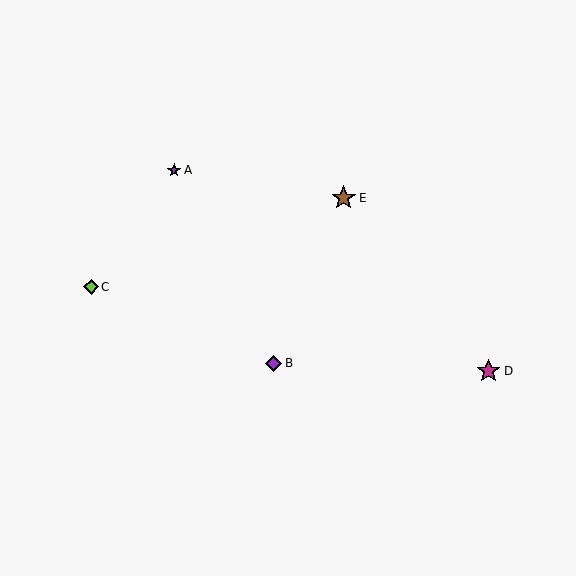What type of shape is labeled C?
Shape C is a lime diamond.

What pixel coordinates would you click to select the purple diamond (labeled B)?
Click at (274, 363) to select the purple diamond B.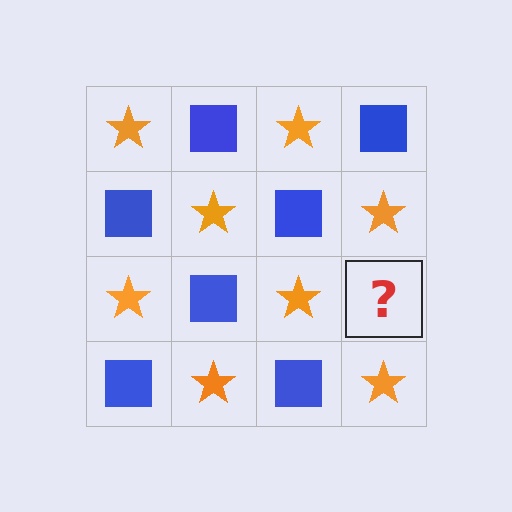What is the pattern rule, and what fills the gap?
The rule is that it alternates orange star and blue square in a checkerboard pattern. The gap should be filled with a blue square.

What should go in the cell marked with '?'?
The missing cell should contain a blue square.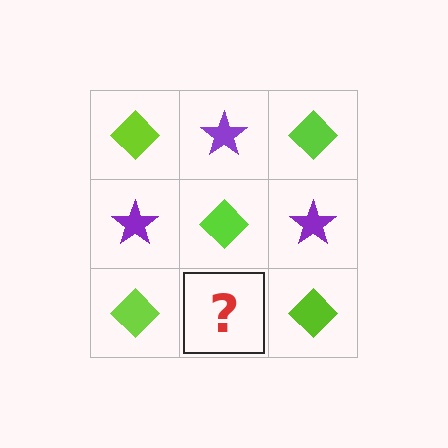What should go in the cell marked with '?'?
The missing cell should contain a purple star.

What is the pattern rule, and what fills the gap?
The rule is that it alternates lime diamond and purple star in a checkerboard pattern. The gap should be filled with a purple star.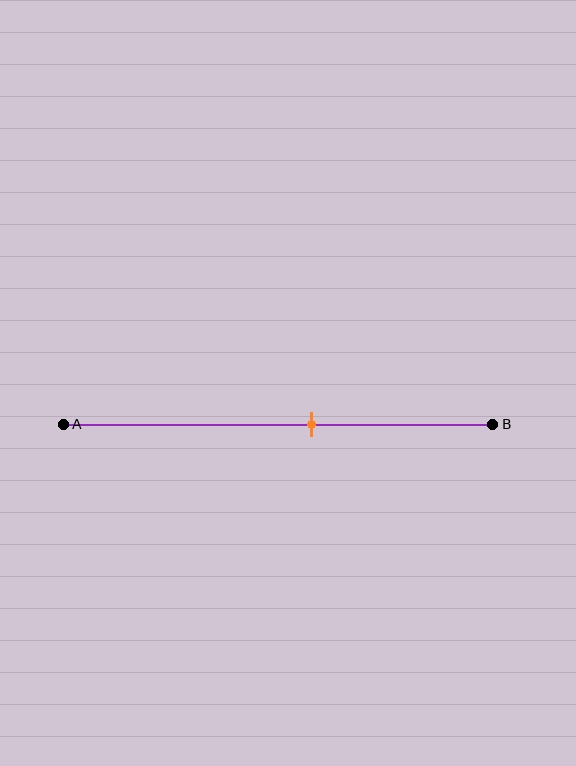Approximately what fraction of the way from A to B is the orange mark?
The orange mark is approximately 60% of the way from A to B.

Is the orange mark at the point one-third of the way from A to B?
No, the mark is at about 60% from A, not at the 33% one-third point.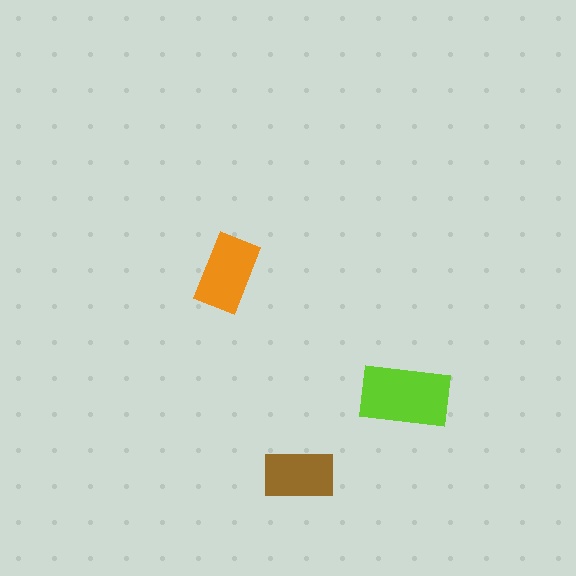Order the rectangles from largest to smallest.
the lime one, the orange one, the brown one.